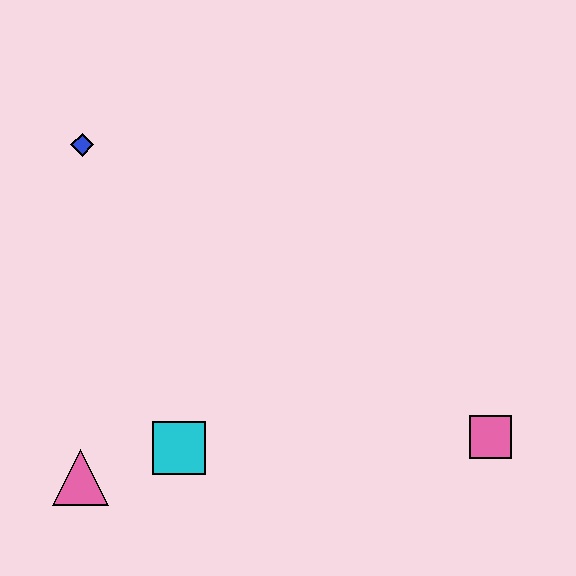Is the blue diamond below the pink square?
No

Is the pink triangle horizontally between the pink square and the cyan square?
No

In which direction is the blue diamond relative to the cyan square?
The blue diamond is above the cyan square.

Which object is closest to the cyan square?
The pink triangle is closest to the cyan square.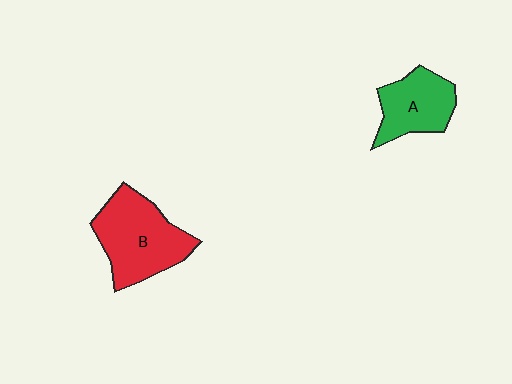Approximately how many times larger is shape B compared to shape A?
Approximately 1.5 times.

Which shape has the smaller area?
Shape A (green).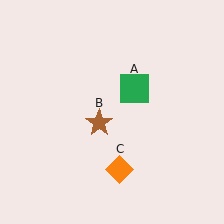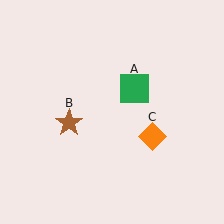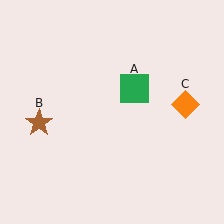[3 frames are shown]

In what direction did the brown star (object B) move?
The brown star (object B) moved left.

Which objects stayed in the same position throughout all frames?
Green square (object A) remained stationary.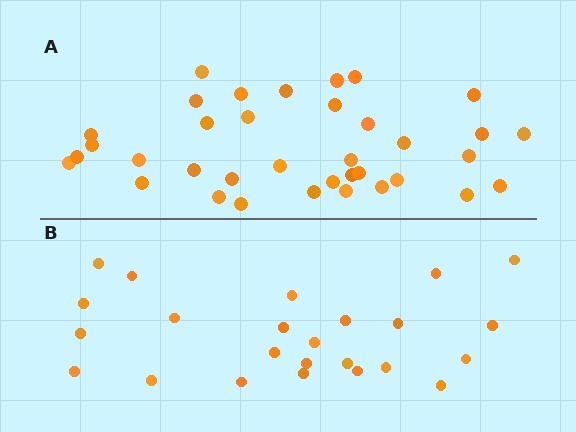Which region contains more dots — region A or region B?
Region A (the top region) has more dots.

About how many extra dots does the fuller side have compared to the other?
Region A has roughly 12 or so more dots than region B.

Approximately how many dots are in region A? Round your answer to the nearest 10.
About 40 dots. (The exact count is 36, which rounds to 40.)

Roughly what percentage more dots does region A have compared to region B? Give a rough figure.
About 50% more.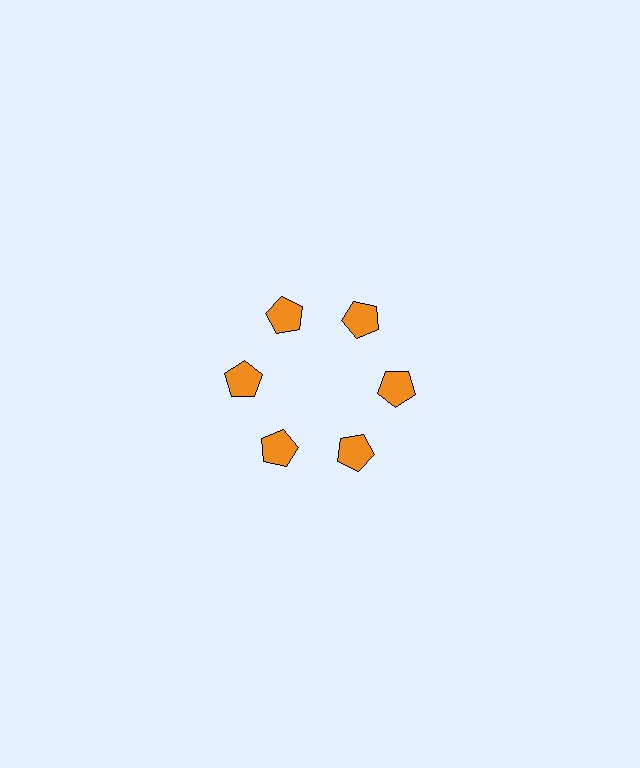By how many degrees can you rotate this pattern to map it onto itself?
The pattern maps onto itself every 60 degrees of rotation.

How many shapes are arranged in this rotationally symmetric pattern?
There are 6 shapes, arranged in 6 groups of 1.